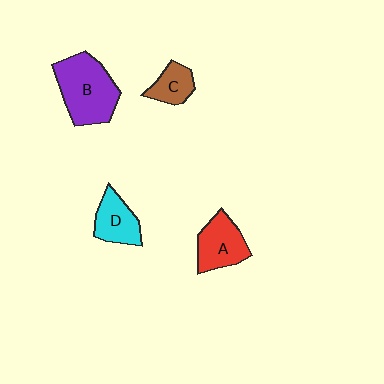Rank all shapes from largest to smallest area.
From largest to smallest: B (purple), A (red), D (cyan), C (brown).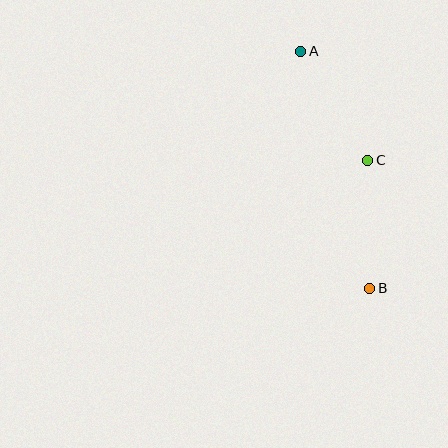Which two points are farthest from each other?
Points A and B are farthest from each other.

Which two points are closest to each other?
Points A and C are closest to each other.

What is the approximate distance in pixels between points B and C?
The distance between B and C is approximately 128 pixels.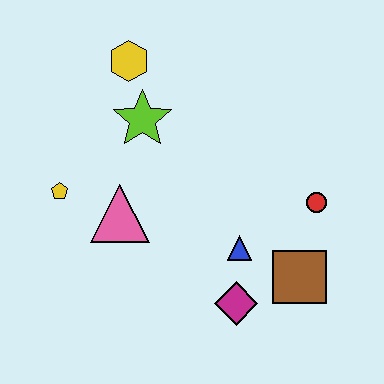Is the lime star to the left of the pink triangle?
No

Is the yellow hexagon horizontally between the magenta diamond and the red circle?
No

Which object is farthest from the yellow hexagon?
The brown square is farthest from the yellow hexagon.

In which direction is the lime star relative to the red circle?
The lime star is to the left of the red circle.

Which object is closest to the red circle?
The brown square is closest to the red circle.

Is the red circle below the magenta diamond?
No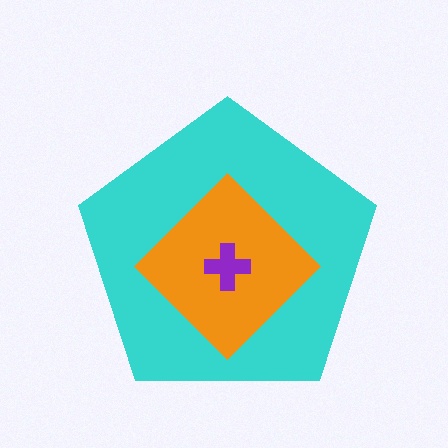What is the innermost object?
The purple cross.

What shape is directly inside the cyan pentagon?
The orange diamond.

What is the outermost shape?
The cyan pentagon.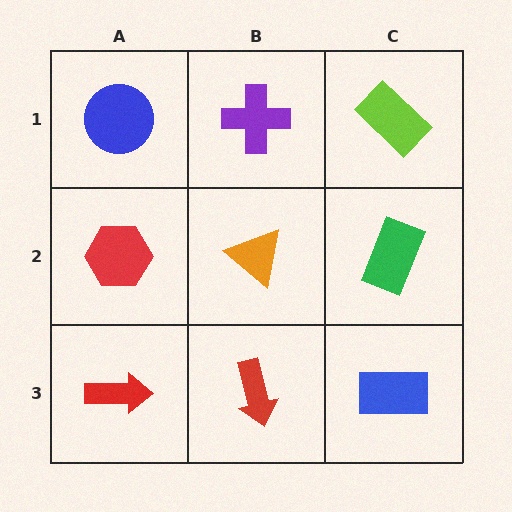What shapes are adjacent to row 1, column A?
A red hexagon (row 2, column A), a purple cross (row 1, column B).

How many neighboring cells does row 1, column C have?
2.